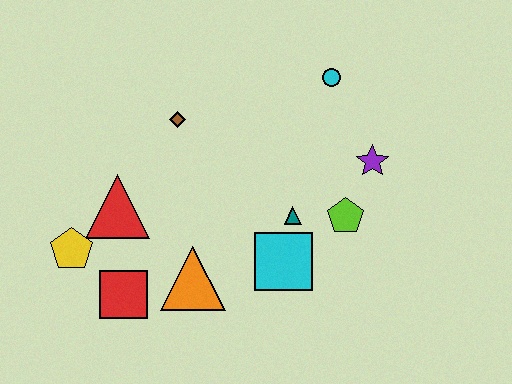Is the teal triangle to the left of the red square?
No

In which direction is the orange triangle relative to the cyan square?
The orange triangle is to the left of the cyan square.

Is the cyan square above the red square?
Yes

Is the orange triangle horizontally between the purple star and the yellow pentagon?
Yes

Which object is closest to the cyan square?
The teal triangle is closest to the cyan square.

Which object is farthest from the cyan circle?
The yellow pentagon is farthest from the cyan circle.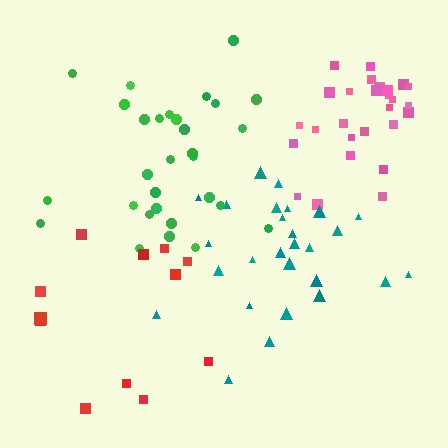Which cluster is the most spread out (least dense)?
Red.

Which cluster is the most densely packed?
Pink.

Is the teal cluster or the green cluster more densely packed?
Teal.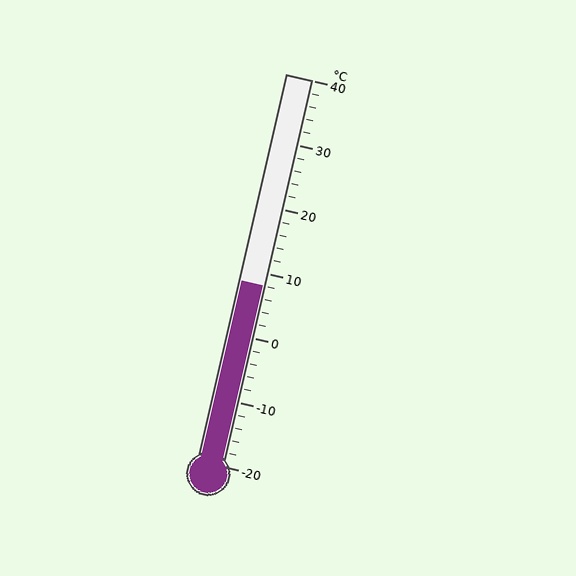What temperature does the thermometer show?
The thermometer shows approximately 8°C.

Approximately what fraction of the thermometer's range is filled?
The thermometer is filled to approximately 45% of its range.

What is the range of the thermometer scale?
The thermometer scale ranges from -20°C to 40°C.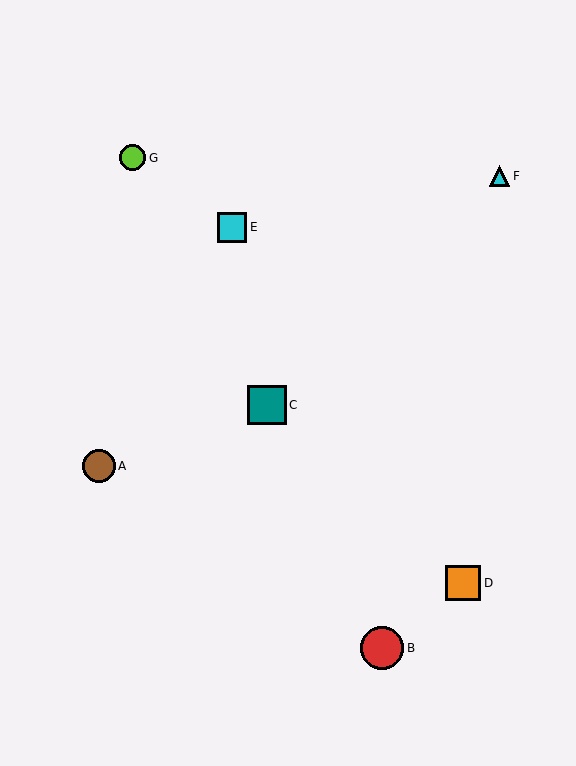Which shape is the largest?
The red circle (labeled B) is the largest.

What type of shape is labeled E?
Shape E is a cyan square.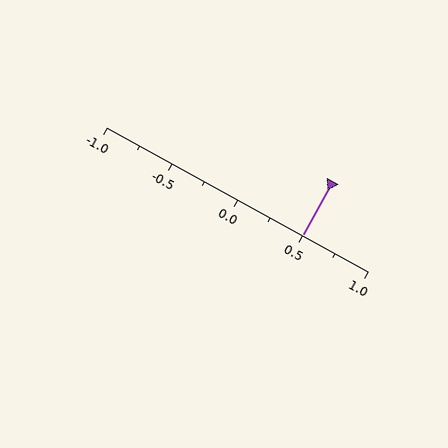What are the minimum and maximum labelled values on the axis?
The axis runs from -1.0 to 1.0.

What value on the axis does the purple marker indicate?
The marker indicates approximately 0.5.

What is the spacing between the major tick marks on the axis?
The major ticks are spaced 0.5 apart.